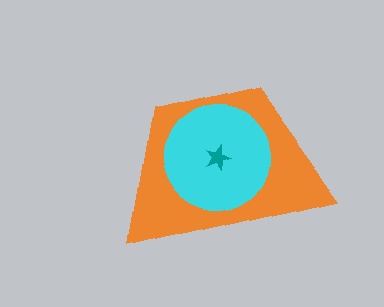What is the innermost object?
The teal star.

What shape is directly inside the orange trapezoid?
The cyan circle.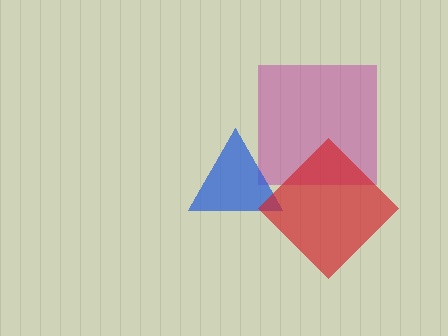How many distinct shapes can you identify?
There are 3 distinct shapes: a magenta square, a blue triangle, a red diamond.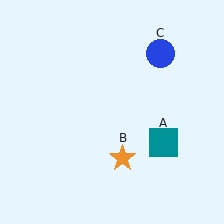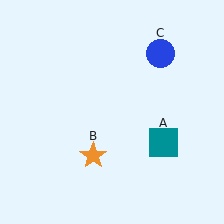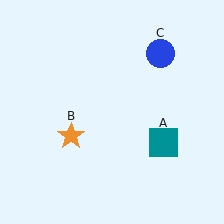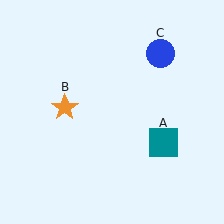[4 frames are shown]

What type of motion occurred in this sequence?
The orange star (object B) rotated clockwise around the center of the scene.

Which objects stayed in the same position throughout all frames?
Teal square (object A) and blue circle (object C) remained stationary.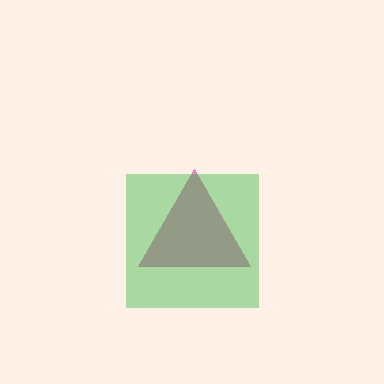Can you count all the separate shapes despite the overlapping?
Yes, there are 2 separate shapes.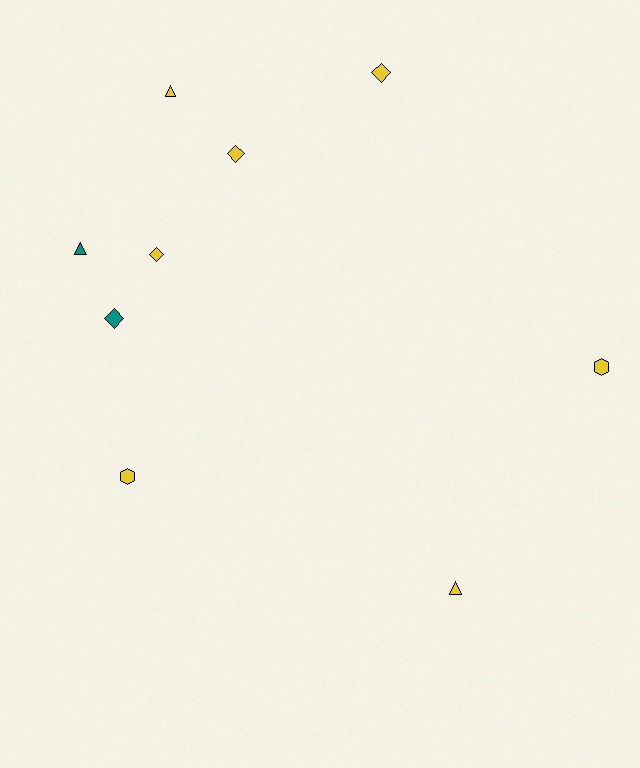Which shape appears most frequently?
Diamond, with 4 objects.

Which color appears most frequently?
Yellow, with 7 objects.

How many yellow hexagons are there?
There are 2 yellow hexagons.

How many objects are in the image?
There are 9 objects.